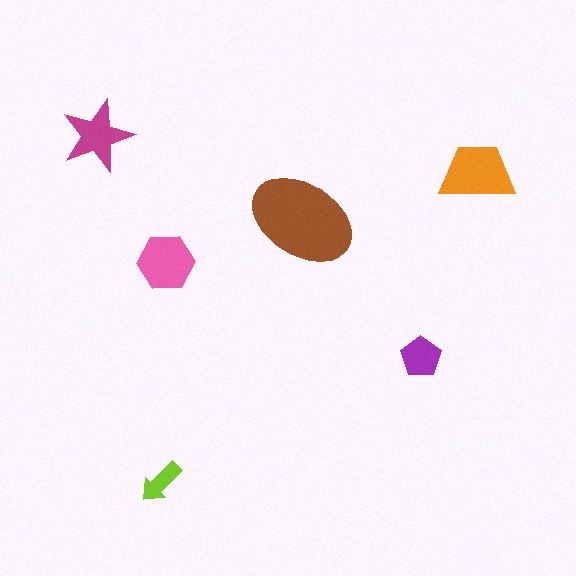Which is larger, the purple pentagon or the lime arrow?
The purple pentagon.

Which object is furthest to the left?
The magenta star is leftmost.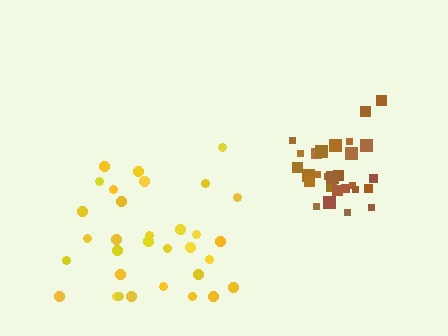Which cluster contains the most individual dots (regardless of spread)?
Yellow (33).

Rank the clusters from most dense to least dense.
brown, yellow.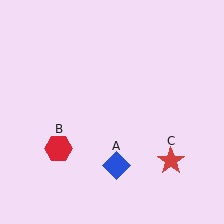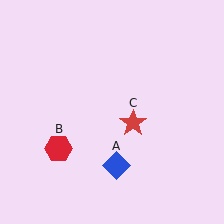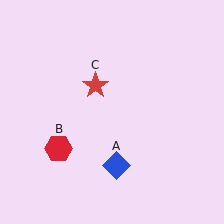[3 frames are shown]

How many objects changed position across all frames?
1 object changed position: red star (object C).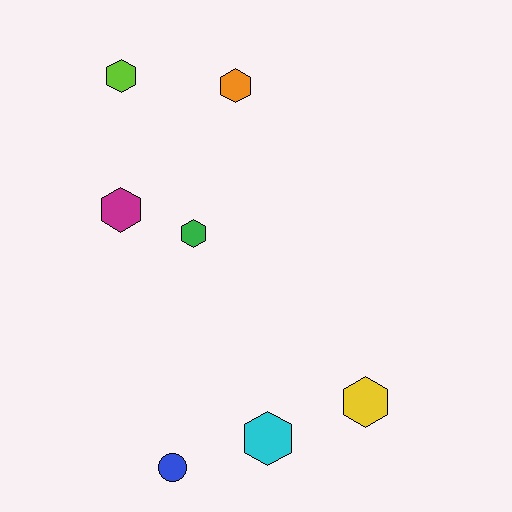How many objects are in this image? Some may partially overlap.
There are 7 objects.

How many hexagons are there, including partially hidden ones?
There are 6 hexagons.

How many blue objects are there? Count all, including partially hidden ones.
There is 1 blue object.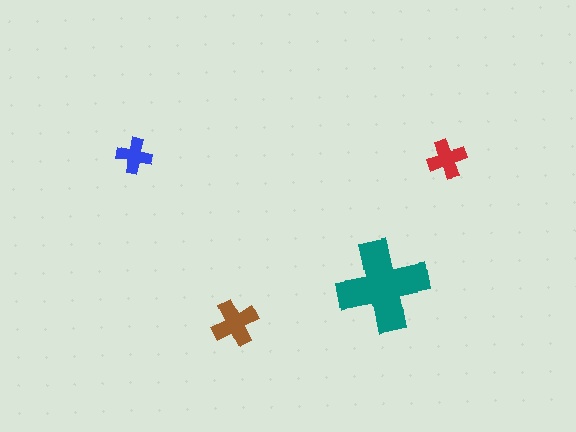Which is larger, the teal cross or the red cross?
The teal one.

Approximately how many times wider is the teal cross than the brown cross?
About 2 times wider.